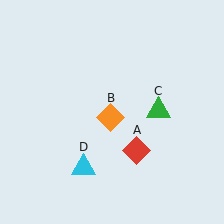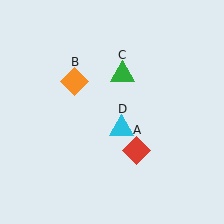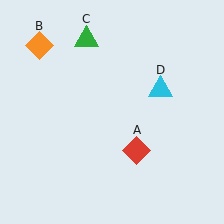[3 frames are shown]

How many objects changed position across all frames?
3 objects changed position: orange diamond (object B), green triangle (object C), cyan triangle (object D).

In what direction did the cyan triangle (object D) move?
The cyan triangle (object D) moved up and to the right.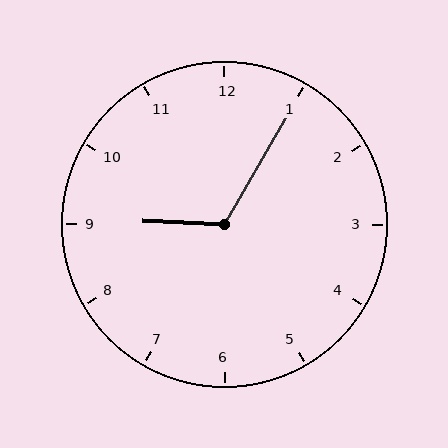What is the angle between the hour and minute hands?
Approximately 118 degrees.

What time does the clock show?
9:05.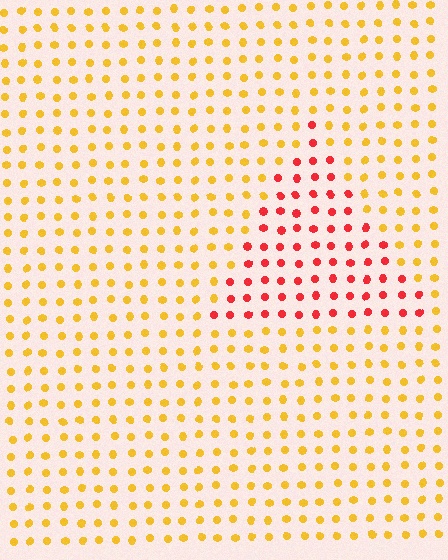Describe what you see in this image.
The image is filled with small yellow elements in a uniform arrangement. A triangle-shaped region is visible where the elements are tinted to a slightly different hue, forming a subtle color boundary.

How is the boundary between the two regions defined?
The boundary is defined purely by a slight shift in hue (about 49 degrees). Spacing, size, and orientation are identical on both sides.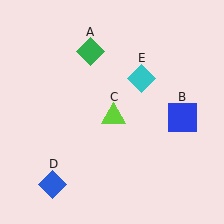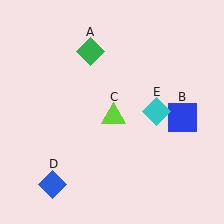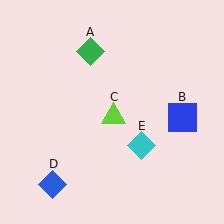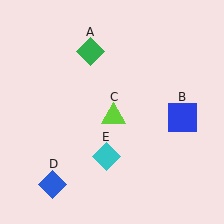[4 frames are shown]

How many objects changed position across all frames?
1 object changed position: cyan diamond (object E).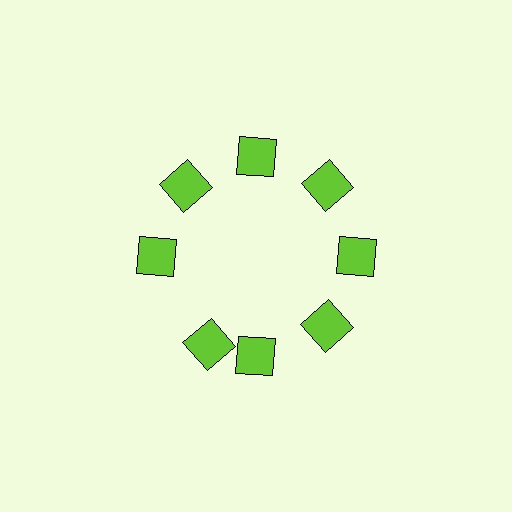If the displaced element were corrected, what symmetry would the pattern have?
It would have 8-fold rotational symmetry — the pattern would map onto itself every 45 degrees.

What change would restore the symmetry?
The symmetry would be restored by rotating it back into even spacing with its neighbors so that all 8 squares sit at equal angles and equal distance from the center.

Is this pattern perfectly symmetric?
No. The 8 lime squares are arranged in a ring, but one element near the 8 o'clock position is rotated out of alignment along the ring, breaking the 8-fold rotational symmetry.